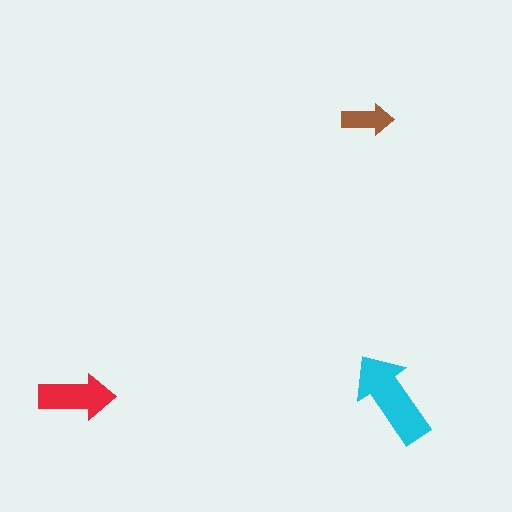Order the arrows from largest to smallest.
the cyan one, the red one, the brown one.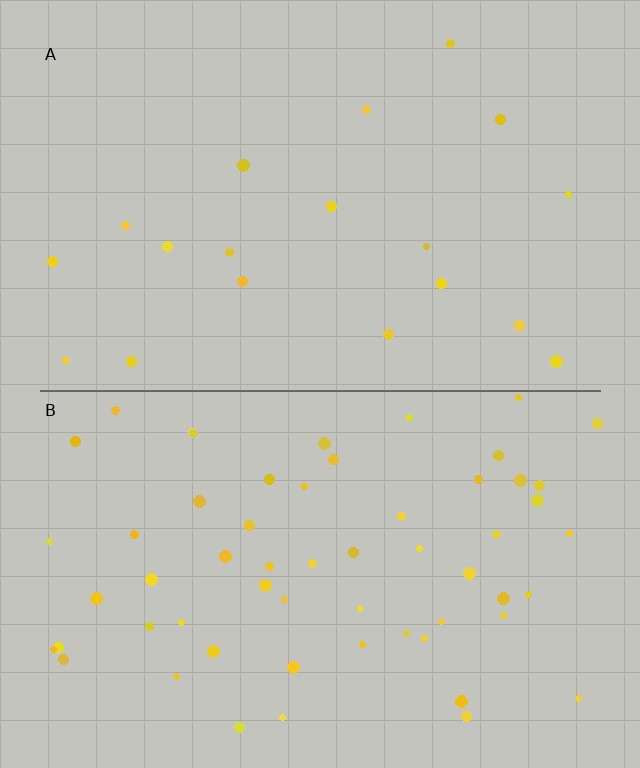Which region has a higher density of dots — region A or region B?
B (the bottom).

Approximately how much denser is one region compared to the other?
Approximately 3.1× — region B over region A.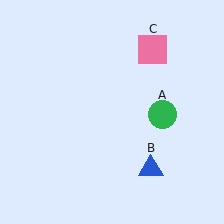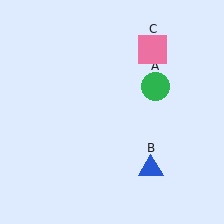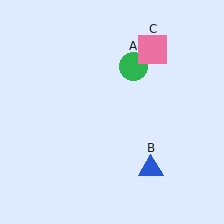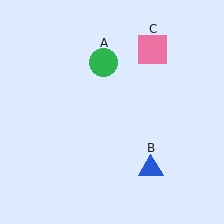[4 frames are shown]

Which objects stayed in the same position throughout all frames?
Blue triangle (object B) and pink square (object C) remained stationary.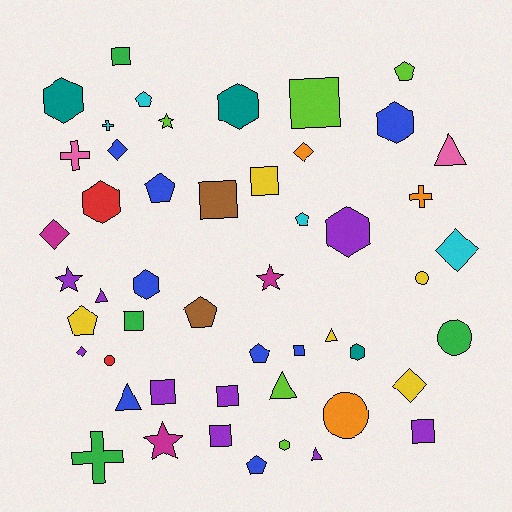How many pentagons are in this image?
There are 8 pentagons.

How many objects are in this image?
There are 50 objects.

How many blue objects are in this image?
There are 8 blue objects.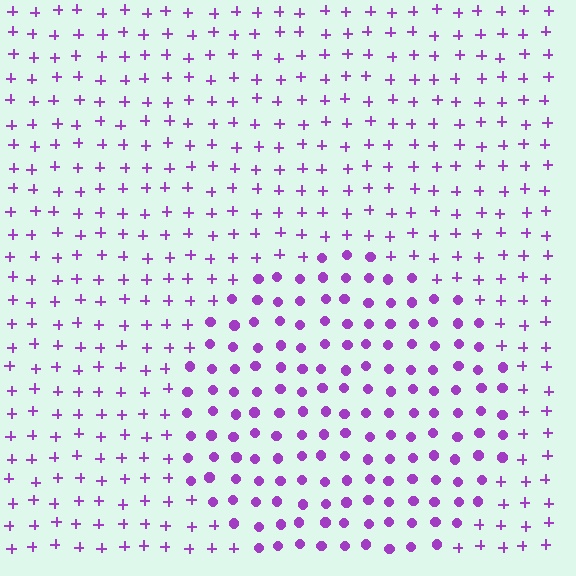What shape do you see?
I see a circle.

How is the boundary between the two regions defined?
The boundary is defined by a change in element shape: circles inside vs. plus signs outside. All elements share the same color and spacing.